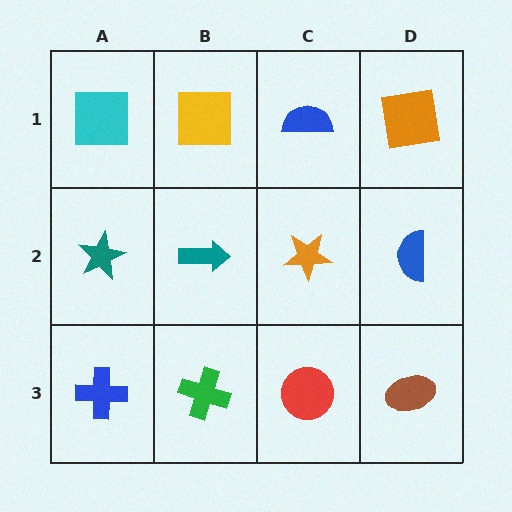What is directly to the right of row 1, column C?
An orange square.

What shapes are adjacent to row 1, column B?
A teal arrow (row 2, column B), a cyan square (row 1, column A), a blue semicircle (row 1, column C).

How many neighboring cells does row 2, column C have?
4.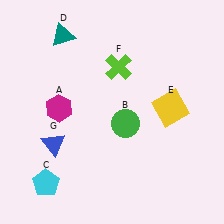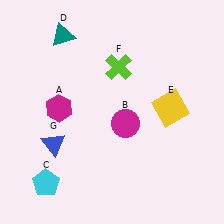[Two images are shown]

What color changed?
The circle (B) changed from green in Image 1 to magenta in Image 2.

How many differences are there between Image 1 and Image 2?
There is 1 difference between the two images.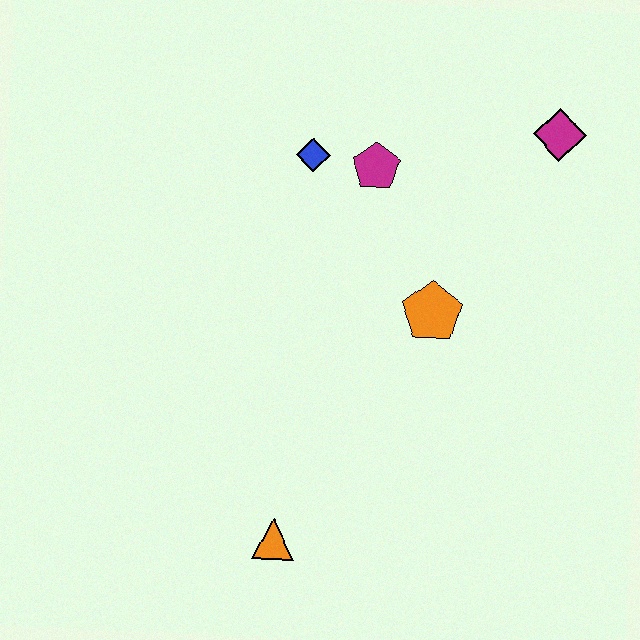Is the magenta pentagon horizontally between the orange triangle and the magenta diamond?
Yes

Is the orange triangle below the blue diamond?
Yes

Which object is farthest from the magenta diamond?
The orange triangle is farthest from the magenta diamond.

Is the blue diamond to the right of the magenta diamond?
No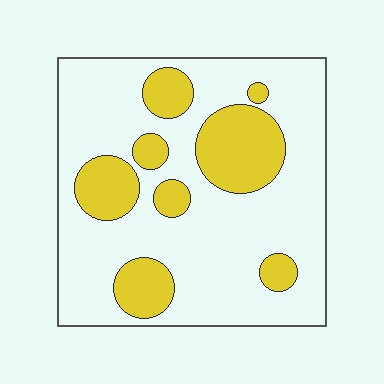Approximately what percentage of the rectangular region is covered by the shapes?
Approximately 25%.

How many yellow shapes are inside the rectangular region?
8.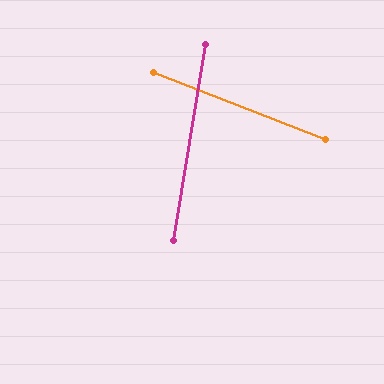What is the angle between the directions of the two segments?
Approximately 78 degrees.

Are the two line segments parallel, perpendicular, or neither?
Neither parallel nor perpendicular — they differ by about 78°.